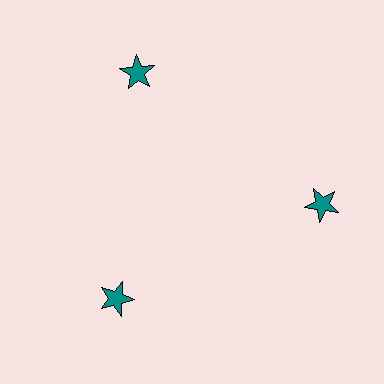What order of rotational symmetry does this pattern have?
This pattern has 3-fold rotational symmetry.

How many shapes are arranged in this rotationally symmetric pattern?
There are 3 shapes, arranged in 3 groups of 1.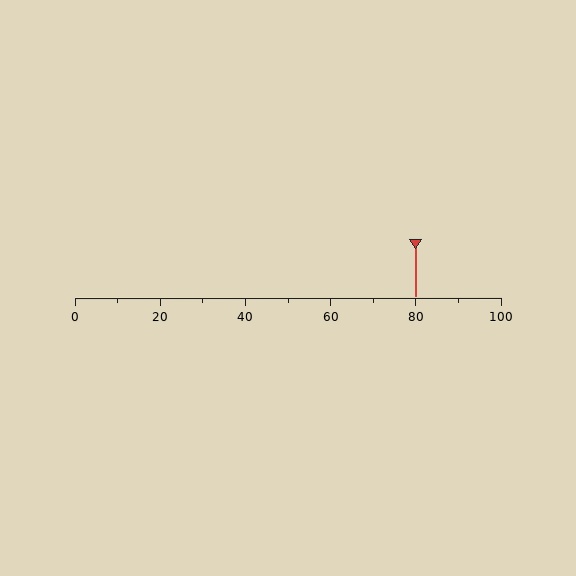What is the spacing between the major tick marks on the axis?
The major ticks are spaced 20 apart.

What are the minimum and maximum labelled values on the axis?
The axis runs from 0 to 100.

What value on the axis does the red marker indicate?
The marker indicates approximately 80.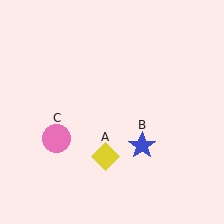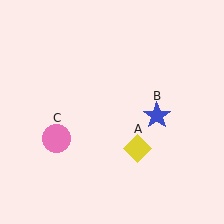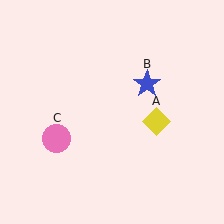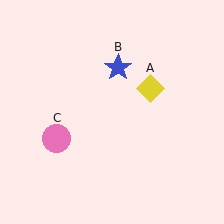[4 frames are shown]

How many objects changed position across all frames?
2 objects changed position: yellow diamond (object A), blue star (object B).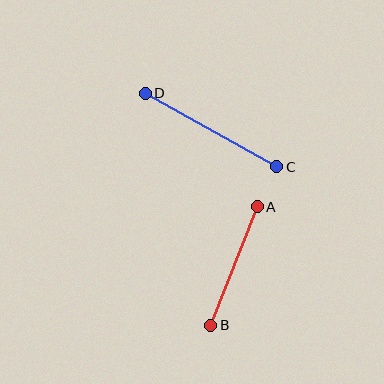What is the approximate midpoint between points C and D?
The midpoint is at approximately (211, 130) pixels.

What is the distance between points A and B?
The distance is approximately 127 pixels.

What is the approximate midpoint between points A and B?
The midpoint is at approximately (234, 266) pixels.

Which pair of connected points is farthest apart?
Points C and D are farthest apart.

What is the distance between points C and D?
The distance is approximately 151 pixels.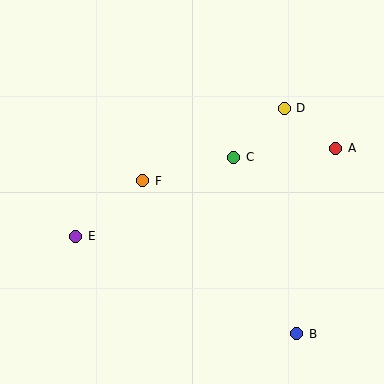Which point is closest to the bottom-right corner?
Point B is closest to the bottom-right corner.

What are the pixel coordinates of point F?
Point F is at (143, 181).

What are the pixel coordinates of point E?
Point E is at (76, 236).